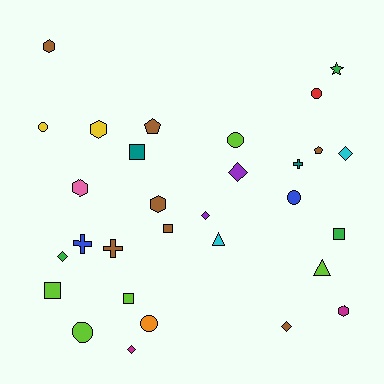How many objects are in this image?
There are 30 objects.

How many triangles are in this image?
There are 2 triangles.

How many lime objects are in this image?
There are 5 lime objects.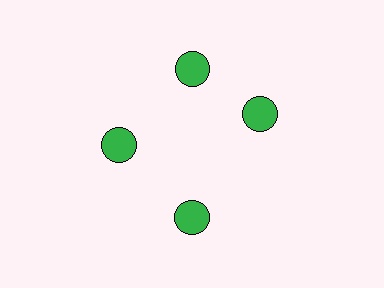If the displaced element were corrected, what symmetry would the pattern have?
It would have 4-fold rotational symmetry — the pattern would map onto itself every 90 degrees.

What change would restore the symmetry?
The symmetry would be restored by rotating it back into even spacing with its neighbors so that all 4 circles sit at equal angles and equal distance from the center.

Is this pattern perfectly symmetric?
No. The 4 green circles are arranged in a ring, but one element near the 3 o'clock position is rotated out of alignment along the ring, breaking the 4-fold rotational symmetry.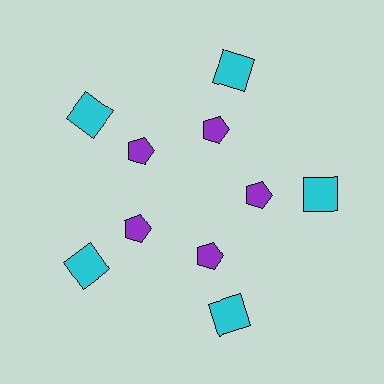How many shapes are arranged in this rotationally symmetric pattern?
There are 10 shapes, arranged in 5 groups of 2.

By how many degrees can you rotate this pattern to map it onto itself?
The pattern maps onto itself every 72 degrees of rotation.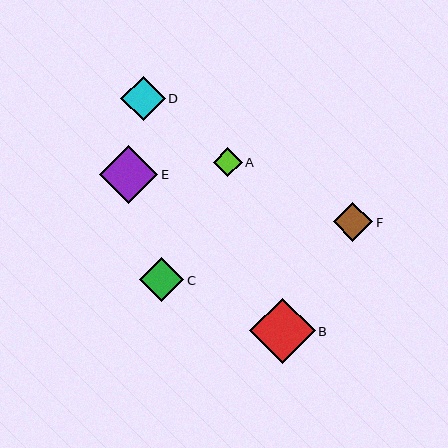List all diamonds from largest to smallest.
From largest to smallest: B, E, D, C, F, A.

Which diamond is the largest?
Diamond B is the largest with a size of approximately 66 pixels.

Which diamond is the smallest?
Diamond A is the smallest with a size of approximately 29 pixels.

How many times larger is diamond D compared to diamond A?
Diamond D is approximately 1.5 times the size of diamond A.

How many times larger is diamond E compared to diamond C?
Diamond E is approximately 1.3 times the size of diamond C.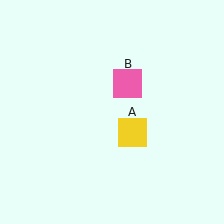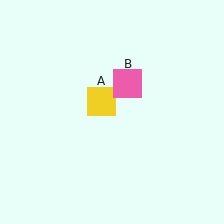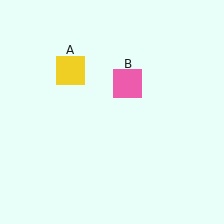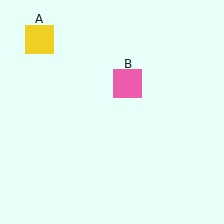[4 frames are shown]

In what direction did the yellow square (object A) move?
The yellow square (object A) moved up and to the left.